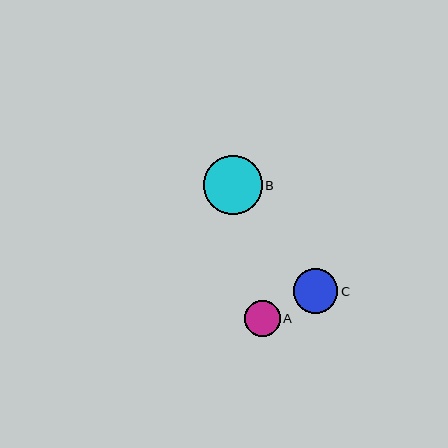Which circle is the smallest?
Circle A is the smallest with a size of approximately 36 pixels.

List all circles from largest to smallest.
From largest to smallest: B, C, A.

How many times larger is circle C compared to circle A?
Circle C is approximately 1.2 times the size of circle A.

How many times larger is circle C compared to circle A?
Circle C is approximately 1.2 times the size of circle A.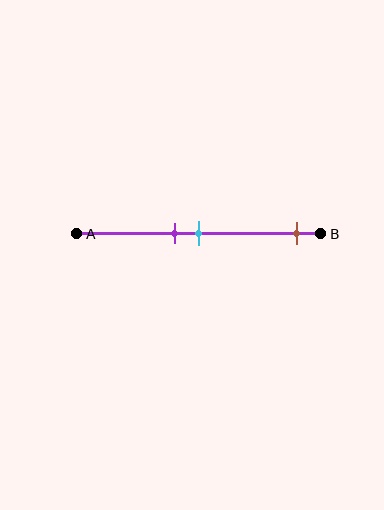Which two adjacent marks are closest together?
The purple and cyan marks are the closest adjacent pair.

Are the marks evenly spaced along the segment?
No, the marks are not evenly spaced.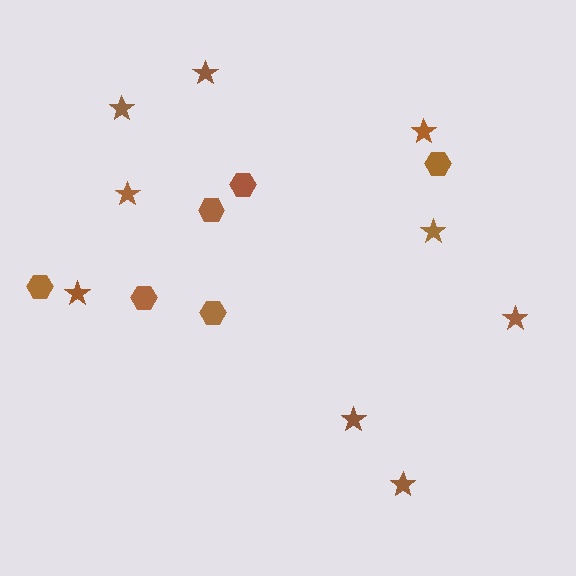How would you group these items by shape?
There are 2 groups: one group of stars (9) and one group of hexagons (6).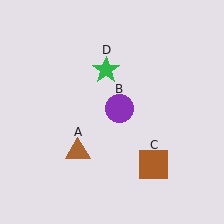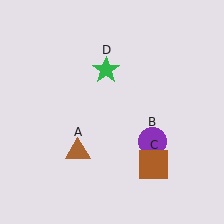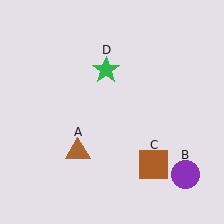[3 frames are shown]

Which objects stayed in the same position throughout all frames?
Brown triangle (object A) and brown square (object C) and green star (object D) remained stationary.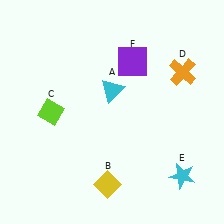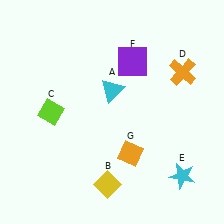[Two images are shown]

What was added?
An orange diamond (G) was added in Image 2.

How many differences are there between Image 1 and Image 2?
There is 1 difference between the two images.